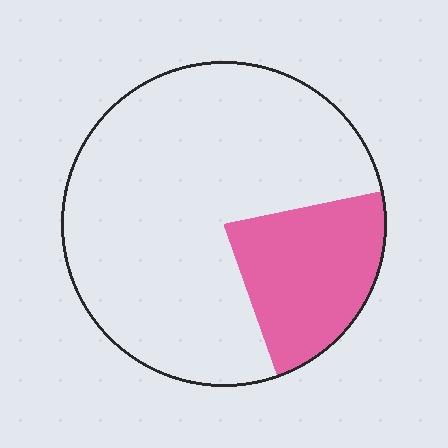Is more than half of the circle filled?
No.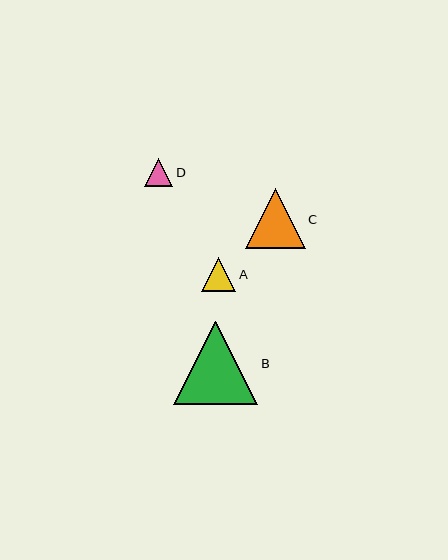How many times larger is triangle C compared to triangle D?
Triangle C is approximately 2.1 times the size of triangle D.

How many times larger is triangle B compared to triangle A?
Triangle B is approximately 2.5 times the size of triangle A.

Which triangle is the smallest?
Triangle D is the smallest with a size of approximately 28 pixels.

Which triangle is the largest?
Triangle B is the largest with a size of approximately 84 pixels.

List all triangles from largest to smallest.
From largest to smallest: B, C, A, D.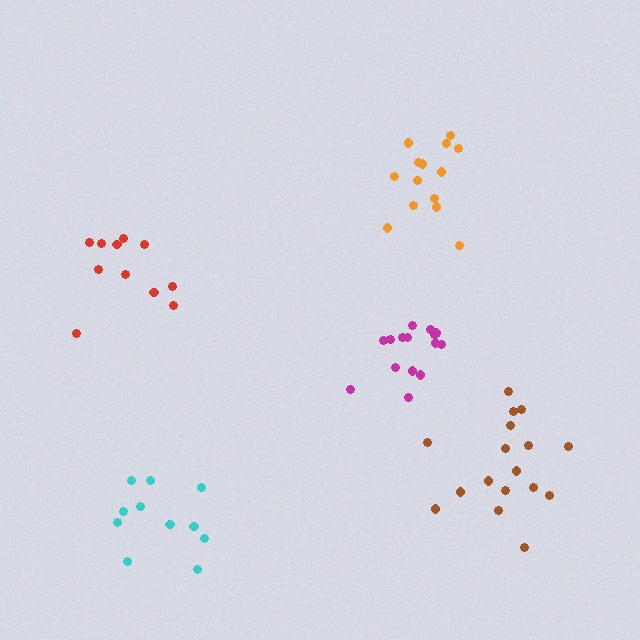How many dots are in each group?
Group 1: 16 dots, Group 2: 11 dots, Group 3: 11 dots, Group 4: 14 dots, Group 5: 17 dots (69 total).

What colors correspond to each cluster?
The clusters are colored: magenta, cyan, red, orange, brown.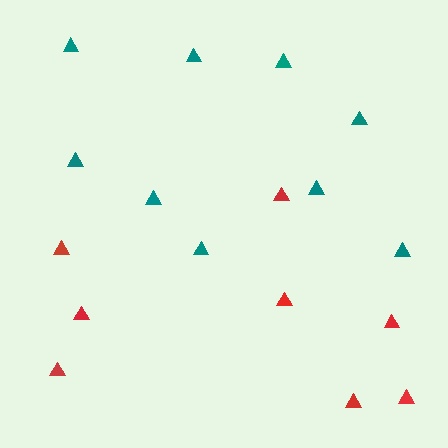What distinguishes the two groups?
There are 2 groups: one group of red triangles (8) and one group of teal triangles (9).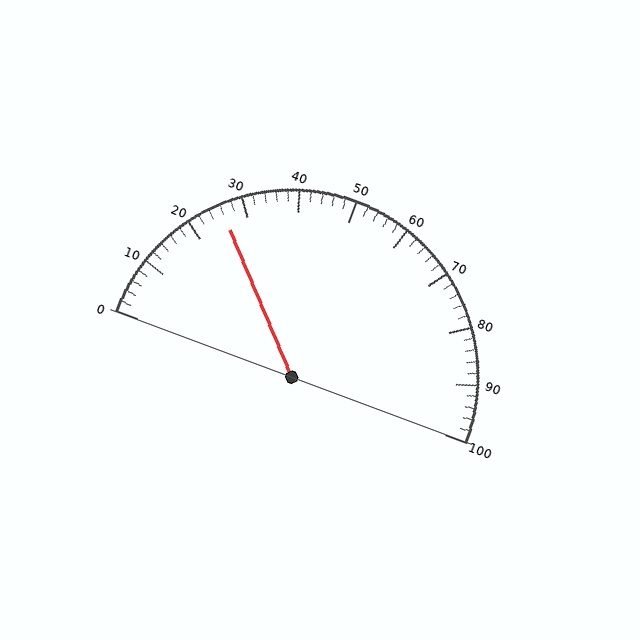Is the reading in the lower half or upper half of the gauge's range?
The reading is in the lower half of the range (0 to 100).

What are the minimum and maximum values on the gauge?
The gauge ranges from 0 to 100.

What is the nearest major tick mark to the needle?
The nearest major tick mark is 30.